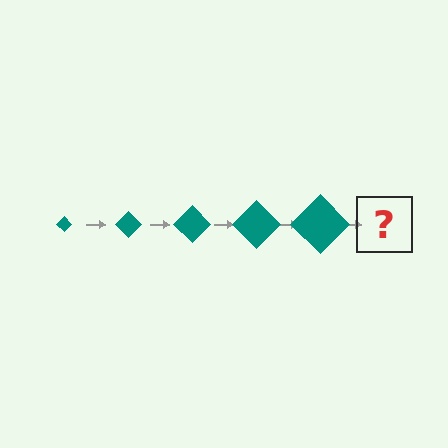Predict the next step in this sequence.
The next step is a teal diamond, larger than the previous one.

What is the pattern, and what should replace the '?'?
The pattern is that the diamond gets progressively larger each step. The '?' should be a teal diamond, larger than the previous one.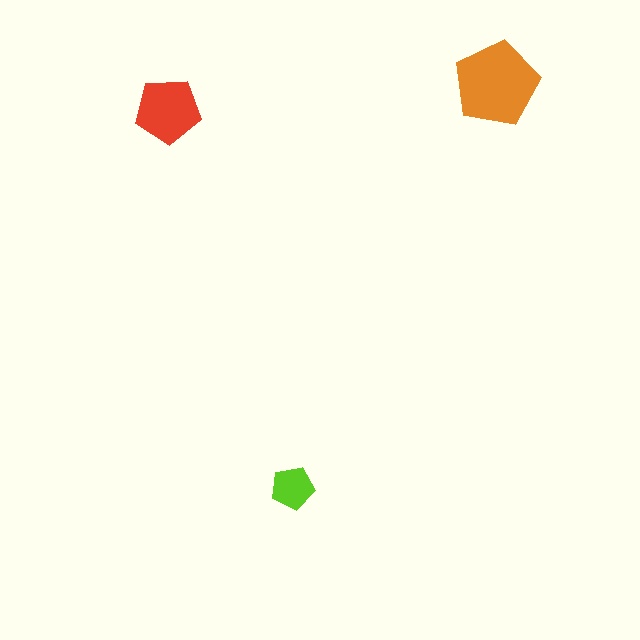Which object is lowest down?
The lime pentagon is bottommost.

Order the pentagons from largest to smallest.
the orange one, the red one, the lime one.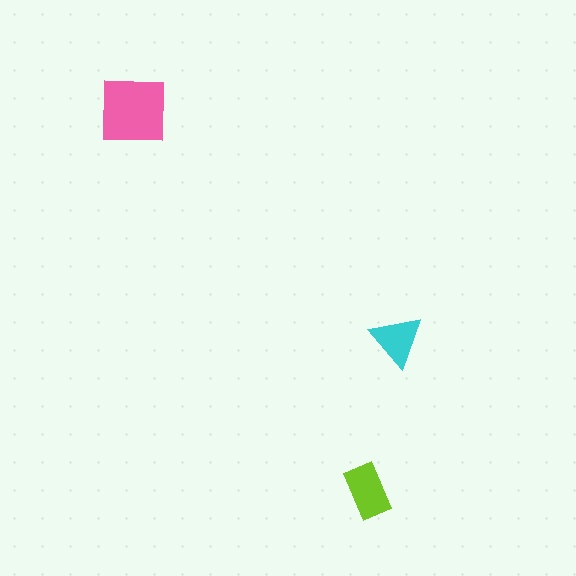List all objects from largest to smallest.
The pink square, the lime rectangle, the cyan triangle.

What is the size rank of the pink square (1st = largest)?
1st.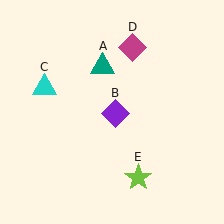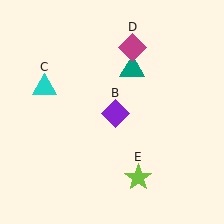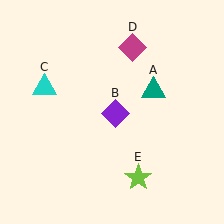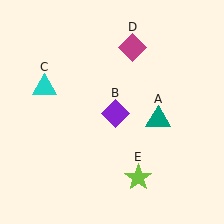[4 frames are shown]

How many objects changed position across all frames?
1 object changed position: teal triangle (object A).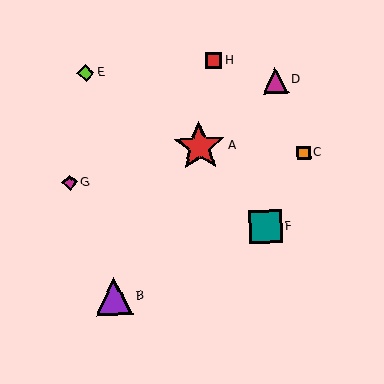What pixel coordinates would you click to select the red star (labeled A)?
Click at (199, 146) to select the red star A.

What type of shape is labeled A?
Shape A is a red star.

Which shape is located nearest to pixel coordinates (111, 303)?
The purple triangle (labeled B) at (114, 296) is nearest to that location.